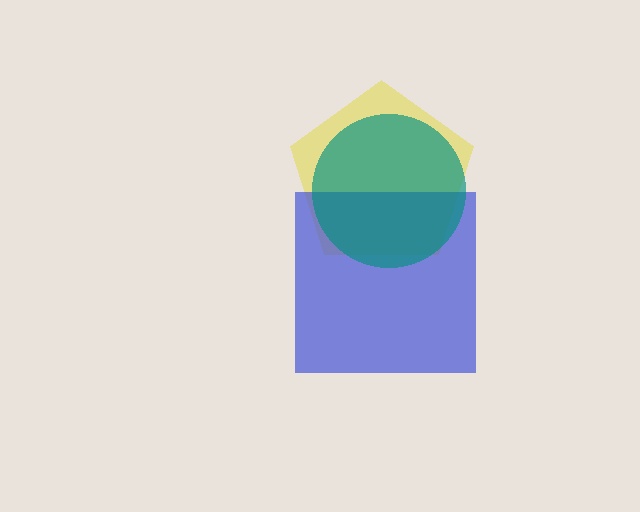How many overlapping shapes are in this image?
There are 3 overlapping shapes in the image.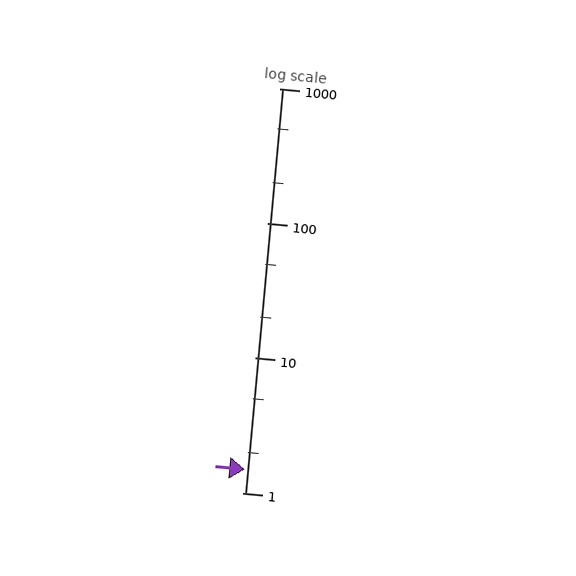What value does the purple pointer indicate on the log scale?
The pointer indicates approximately 1.5.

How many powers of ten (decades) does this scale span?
The scale spans 3 decades, from 1 to 1000.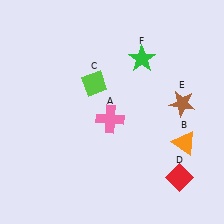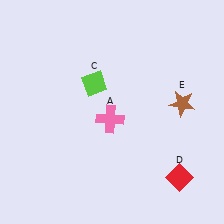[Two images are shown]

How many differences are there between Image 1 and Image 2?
There are 2 differences between the two images.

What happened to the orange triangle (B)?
The orange triangle (B) was removed in Image 2. It was in the bottom-right area of Image 1.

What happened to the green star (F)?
The green star (F) was removed in Image 2. It was in the top-right area of Image 1.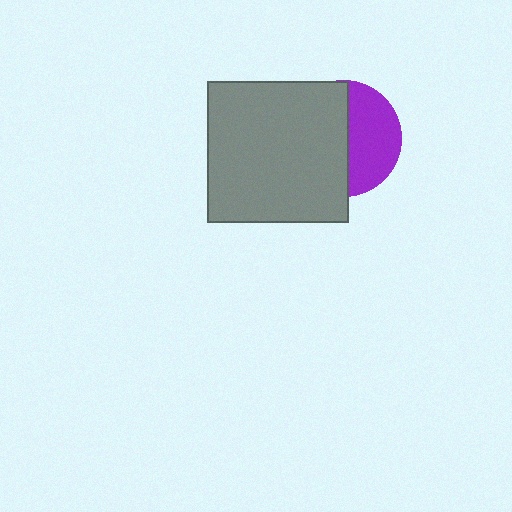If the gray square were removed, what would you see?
You would see the complete purple circle.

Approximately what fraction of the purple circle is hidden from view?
Roughly 56% of the purple circle is hidden behind the gray square.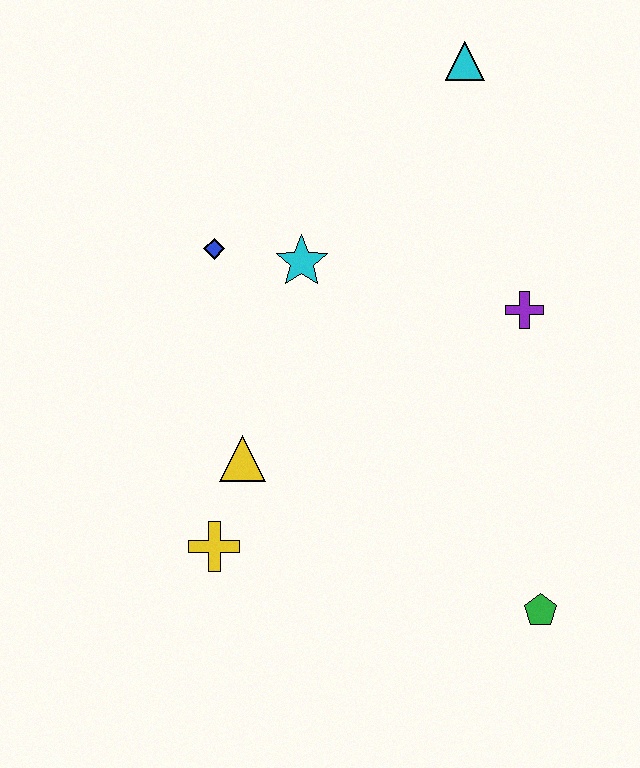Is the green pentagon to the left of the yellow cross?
No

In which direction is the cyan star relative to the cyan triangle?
The cyan star is below the cyan triangle.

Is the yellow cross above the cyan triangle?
No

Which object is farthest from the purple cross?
The yellow cross is farthest from the purple cross.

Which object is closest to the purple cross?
The cyan star is closest to the purple cross.